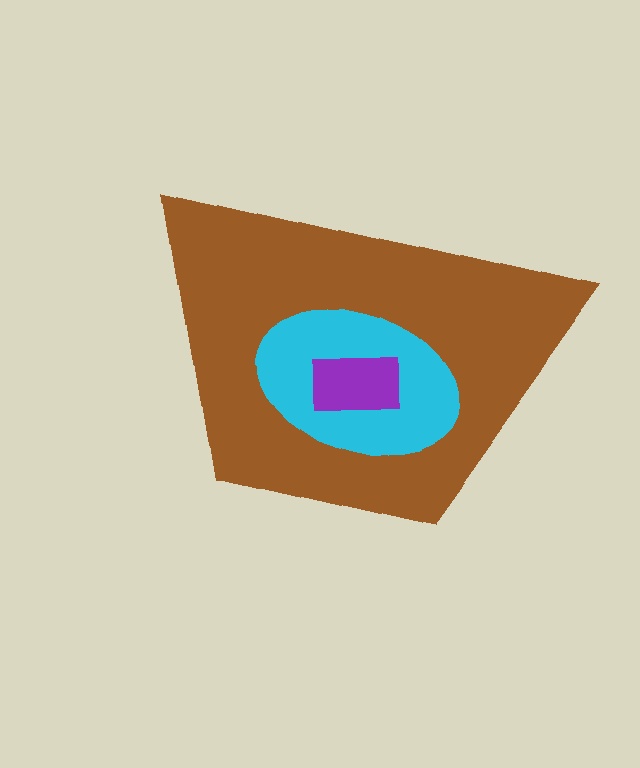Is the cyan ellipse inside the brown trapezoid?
Yes.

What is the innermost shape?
The purple rectangle.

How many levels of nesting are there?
3.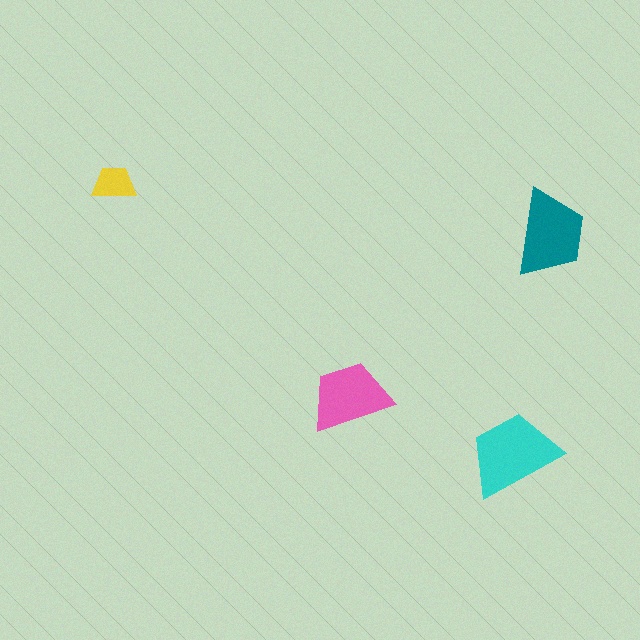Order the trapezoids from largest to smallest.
the cyan one, the teal one, the pink one, the yellow one.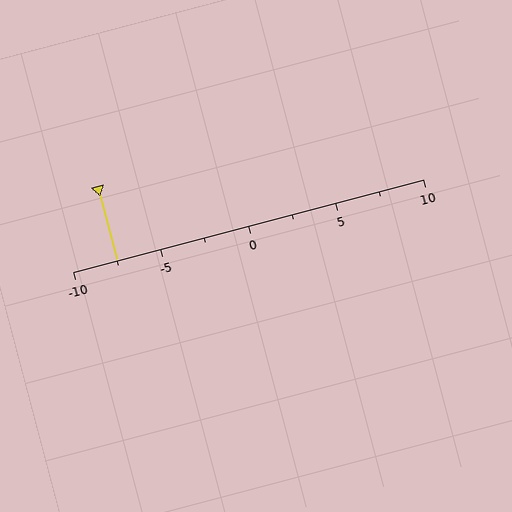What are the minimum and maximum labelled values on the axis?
The axis runs from -10 to 10.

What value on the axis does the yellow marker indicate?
The marker indicates approximately -7.5.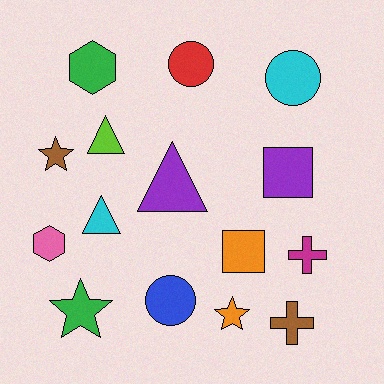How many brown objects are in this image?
There are 2 brown objects.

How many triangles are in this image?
There are 3 triangles.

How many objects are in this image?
There are 15 objects.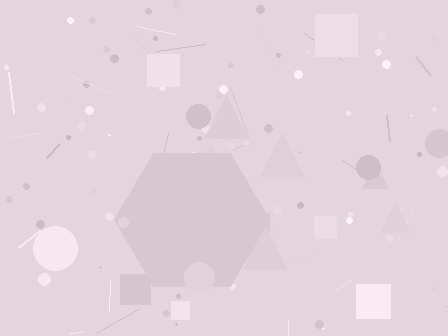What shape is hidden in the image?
A hexagon is hidden in the image.